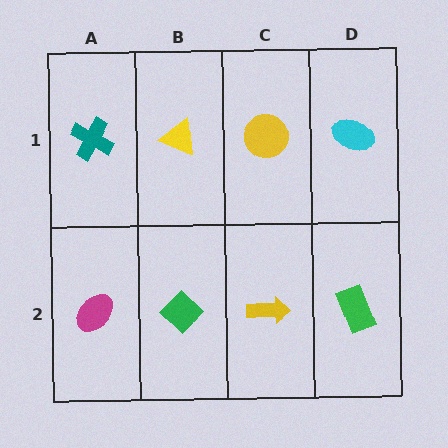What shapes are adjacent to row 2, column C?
A yellow circle (row 1, column C), a green diamond (row 2, column B), a green rectangle (row 2, column D).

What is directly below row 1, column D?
A green rectangle.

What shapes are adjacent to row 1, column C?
A yellow arrow (row 2, column C), a yellow triangle (row 1, column B), a cyan ellipse (row 1, column D).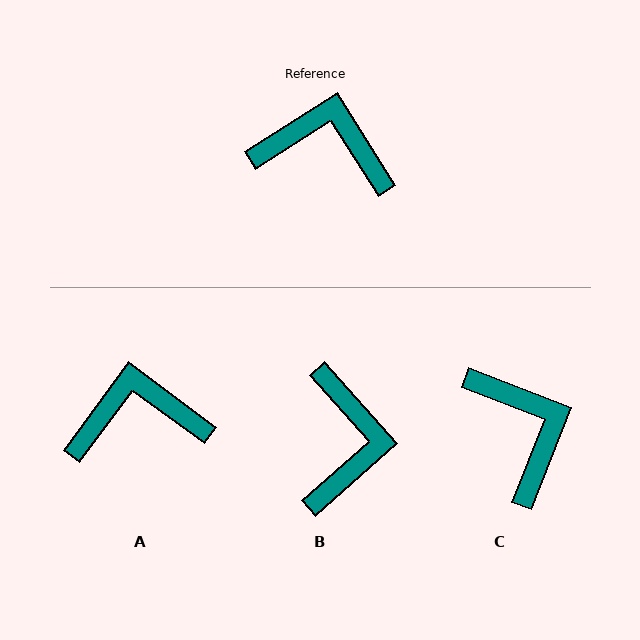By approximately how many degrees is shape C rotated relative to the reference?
Approximately 54 degrees clockwise.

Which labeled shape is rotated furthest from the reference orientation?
B, about 81 degrees away.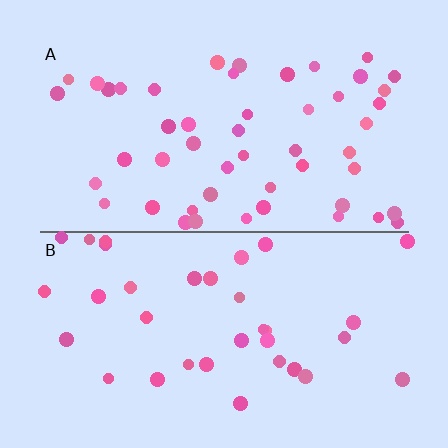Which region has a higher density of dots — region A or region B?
A (the top).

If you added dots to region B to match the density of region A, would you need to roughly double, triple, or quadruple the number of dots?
Approximately double.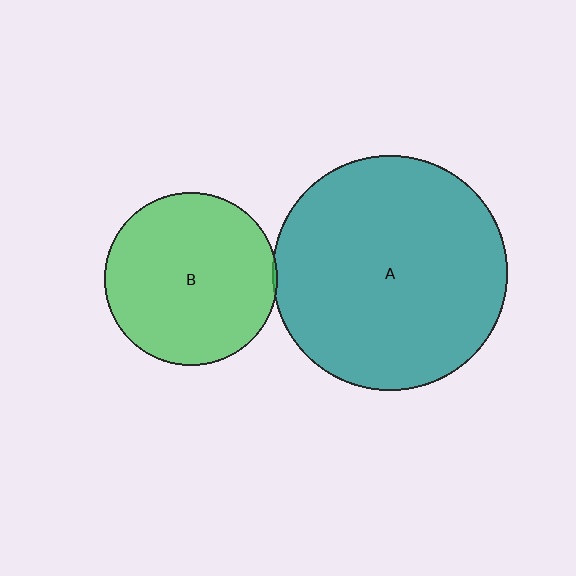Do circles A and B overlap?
Yes.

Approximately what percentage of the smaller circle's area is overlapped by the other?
Approximately 5%.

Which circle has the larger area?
Circle A (teal).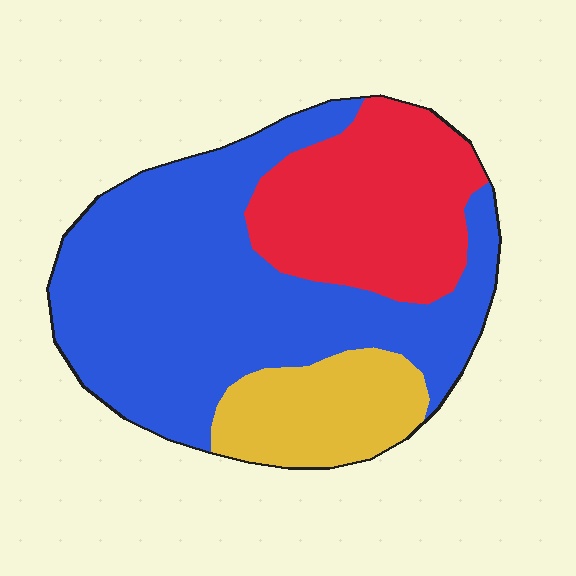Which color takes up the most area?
Blue, at roughly 55%.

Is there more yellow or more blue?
Blue.